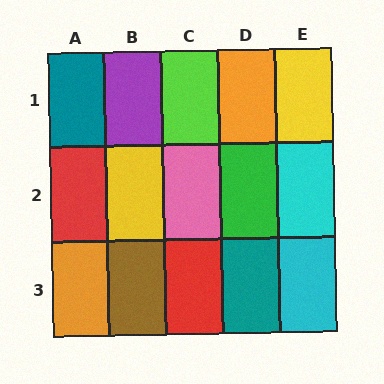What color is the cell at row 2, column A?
Red.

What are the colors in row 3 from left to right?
Orange, brown, red, teal, cyan.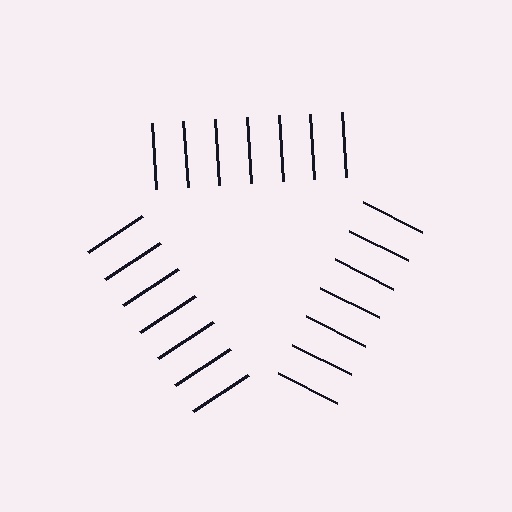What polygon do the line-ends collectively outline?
An illusory triangle — the line segments terminate on its edges but no continuous stroke is drawn.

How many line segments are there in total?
21 — 7 along each of the 3 edges.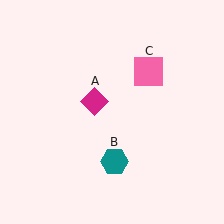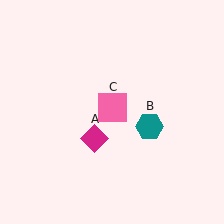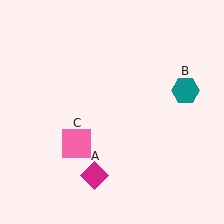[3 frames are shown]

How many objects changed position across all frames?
3 objects changed position: magenta diamond (object A), teal hexagon (object B), pink square (object C).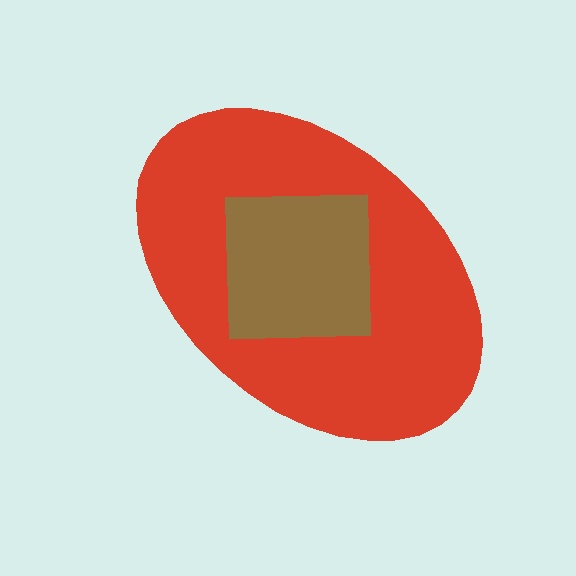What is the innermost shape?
The brown square.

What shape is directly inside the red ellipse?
The brown square.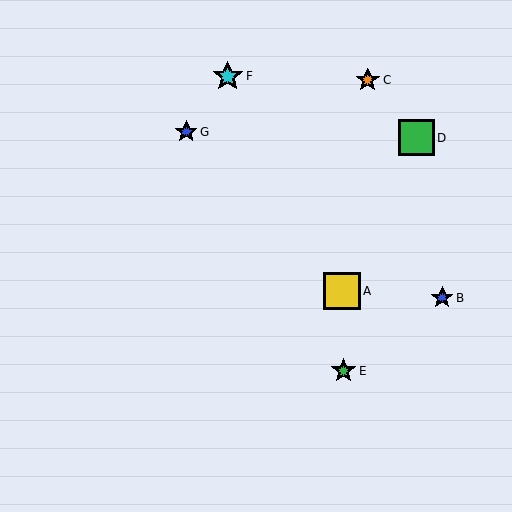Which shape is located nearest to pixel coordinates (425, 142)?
The green square (labeled D) at (416, 138) is nearest to that location.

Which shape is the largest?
The yellow square (labeled A) is the largest.